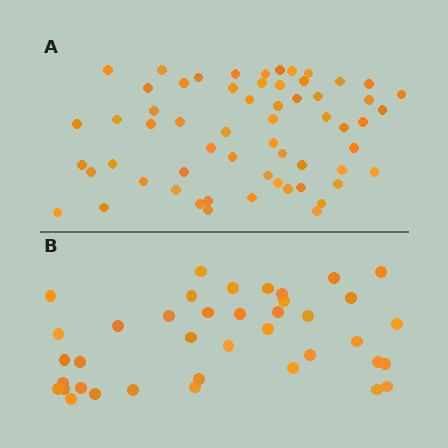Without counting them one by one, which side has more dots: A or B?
Region A (the top region) has more dots.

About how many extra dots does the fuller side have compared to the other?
Region A has approximately 20 more dots than region B.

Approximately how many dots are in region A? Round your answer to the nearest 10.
About 60 dots.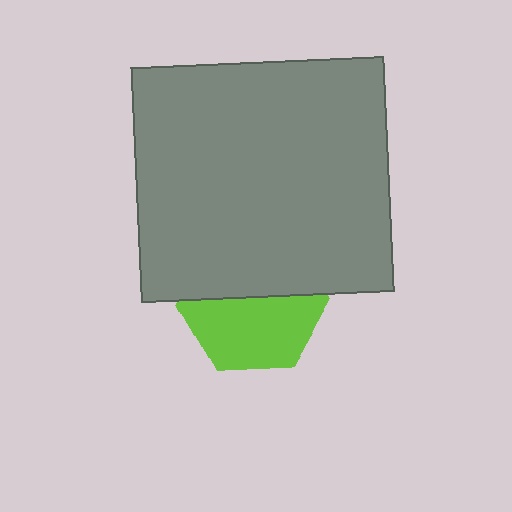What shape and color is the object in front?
The object in front is a gray rectangle.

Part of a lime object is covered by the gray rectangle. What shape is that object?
It is a hexagon.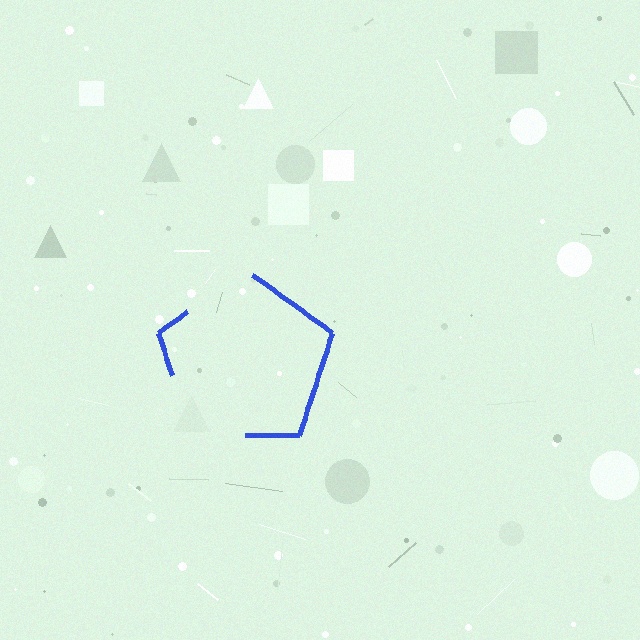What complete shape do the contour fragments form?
The contour fragments form a pentagon.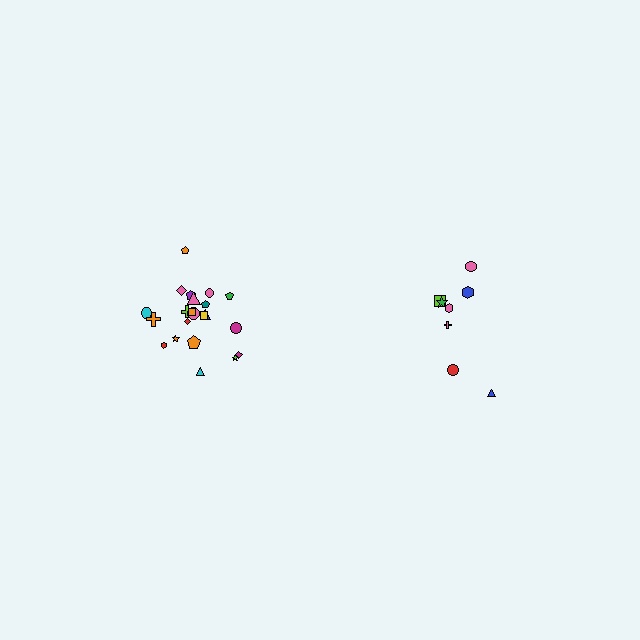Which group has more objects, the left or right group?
The left group.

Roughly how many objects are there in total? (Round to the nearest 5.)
Roughly 30 objects in total.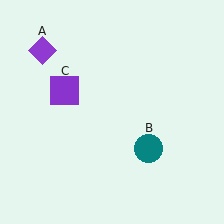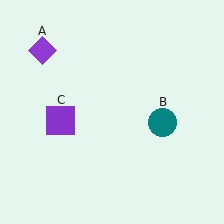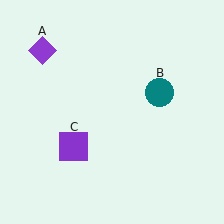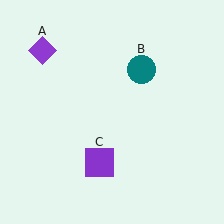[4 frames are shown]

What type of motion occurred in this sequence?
The teal circle (object B), purple square (object C) rotated counterclockwise around the center of the scene.